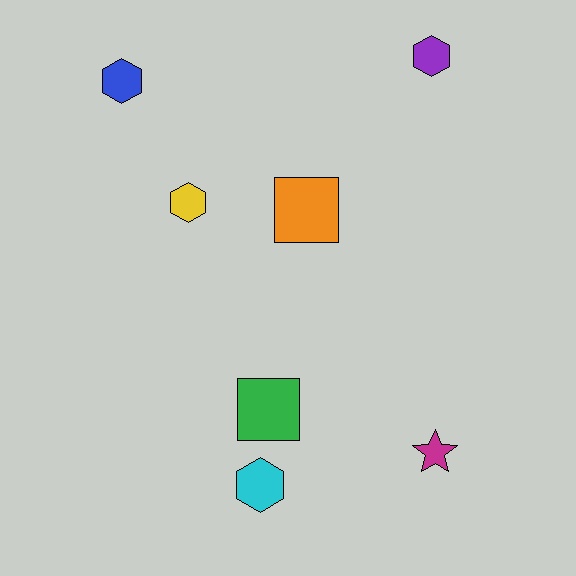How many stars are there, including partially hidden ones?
There is 1 star.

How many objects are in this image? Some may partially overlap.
There are 7 objects.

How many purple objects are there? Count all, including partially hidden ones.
There is 1 purple object.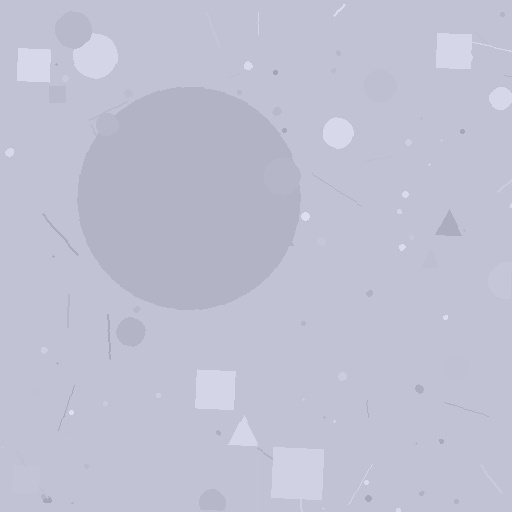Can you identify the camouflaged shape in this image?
The camouflaged shape is a circle.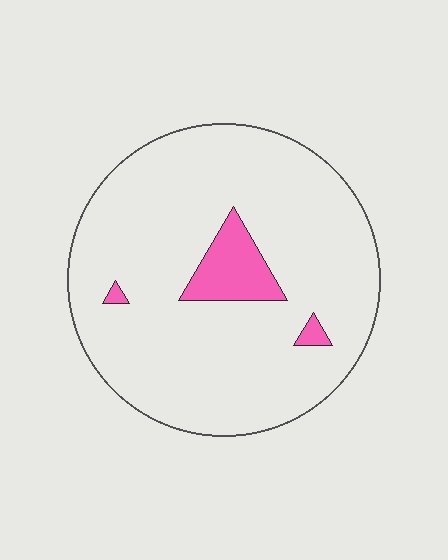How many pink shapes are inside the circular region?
3.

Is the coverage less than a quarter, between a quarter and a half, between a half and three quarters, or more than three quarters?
Less than a quarter.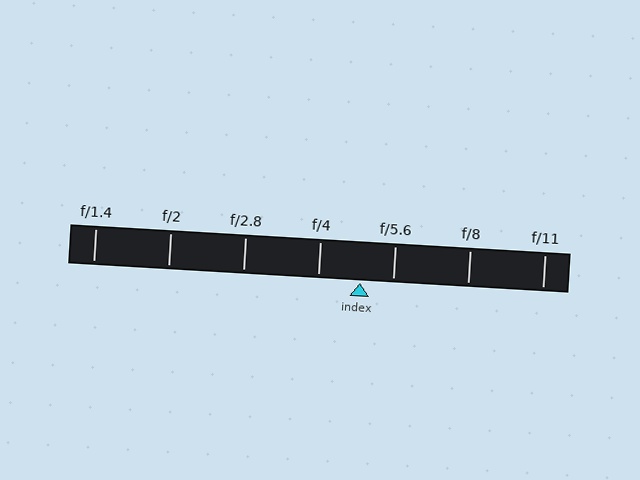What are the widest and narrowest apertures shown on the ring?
The widest aperture shown is f/1.4 and the narrowest is f/11.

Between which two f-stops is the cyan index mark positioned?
The index mark is between f/4 and f/5.6.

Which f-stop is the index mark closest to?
The index mark is closest to f/5.6.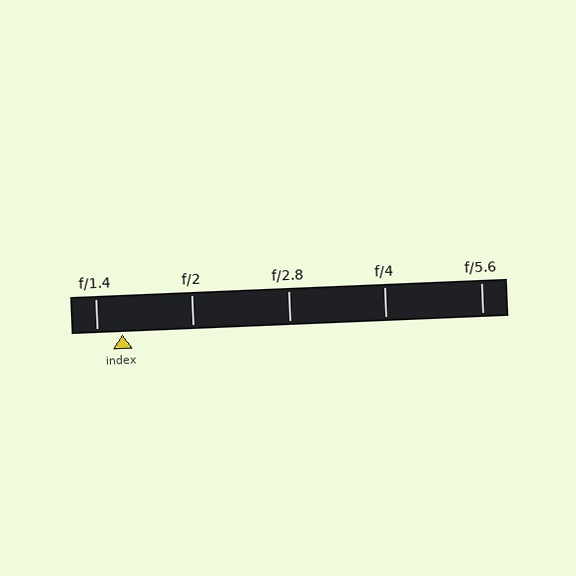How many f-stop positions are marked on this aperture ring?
There are 5 f-stop positions marked.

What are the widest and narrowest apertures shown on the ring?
The widest aperture shown is f/1.4 and the narrowest is f/5.6.